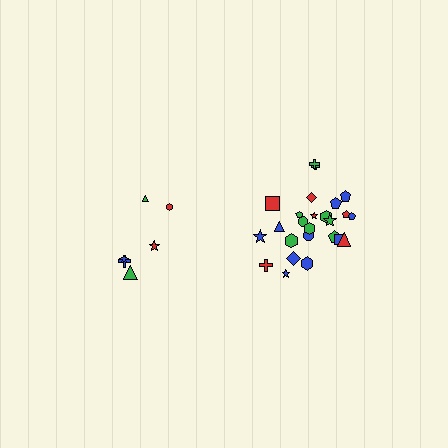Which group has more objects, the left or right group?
The right group.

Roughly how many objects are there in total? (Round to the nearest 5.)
Roughly 30 objects in total.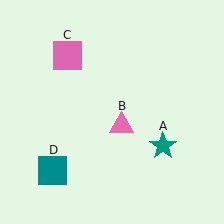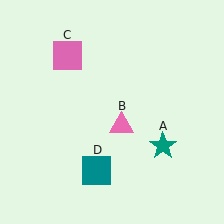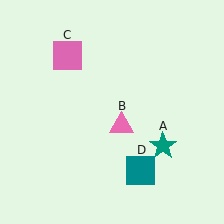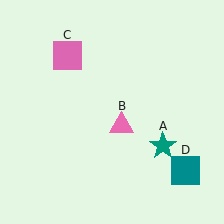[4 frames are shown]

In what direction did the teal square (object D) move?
The teal square (object D) moved right.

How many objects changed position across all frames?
1 object changed position: teal square (object D).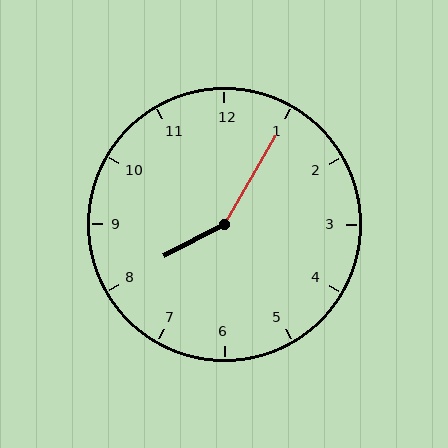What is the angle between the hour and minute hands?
Approximately 148 degrees.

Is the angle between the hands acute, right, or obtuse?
It is obtuse.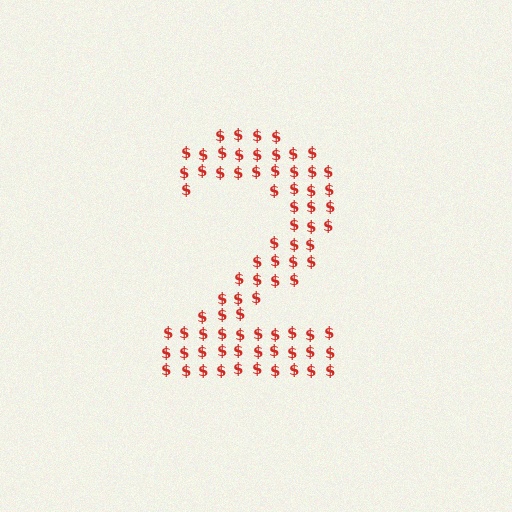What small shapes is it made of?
It is made of small dollar signs.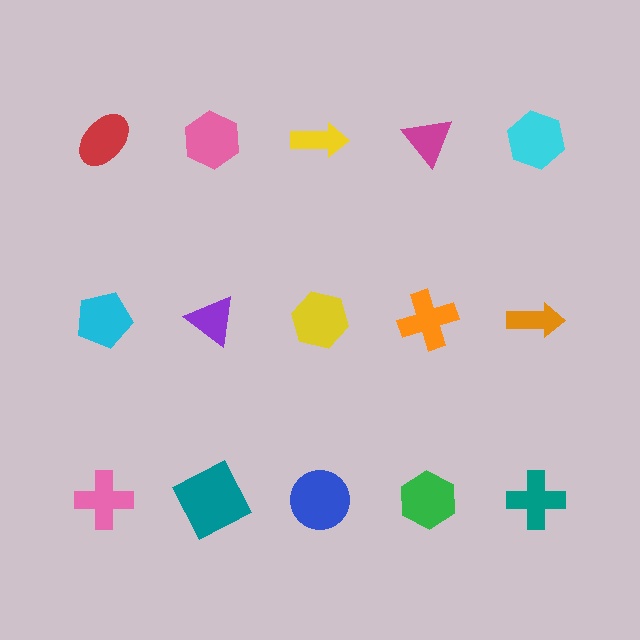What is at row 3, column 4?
A green hexagon.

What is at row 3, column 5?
A teal cross.